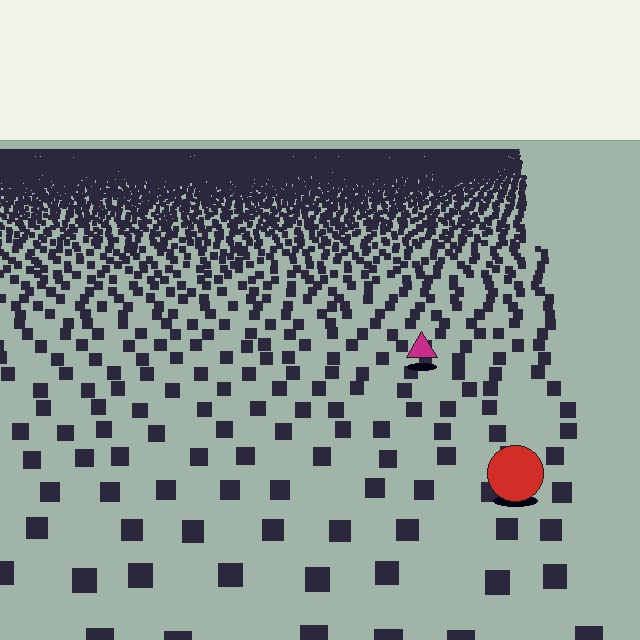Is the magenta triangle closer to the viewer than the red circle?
No. The red circle is closer — you can tell from the texture gradient: the ground texture is coarser near it.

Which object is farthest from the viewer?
The magenta triangle is farthest from the viewer. It appears smaller and the ground texture around it is denser.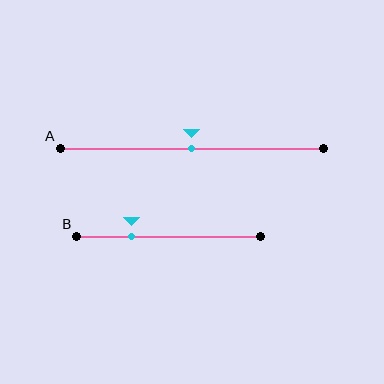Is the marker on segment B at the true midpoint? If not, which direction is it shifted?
No, the marker on segment B is shifted to the left by about 20% of the segment length.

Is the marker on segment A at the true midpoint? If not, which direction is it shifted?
Yes, the marker on segment A is at the true midpoint.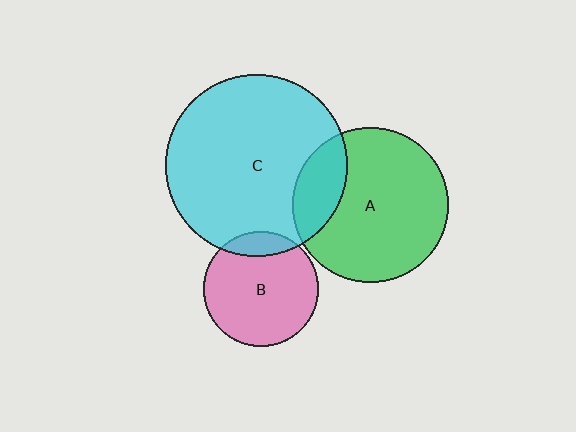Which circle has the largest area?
Circle C (cyan).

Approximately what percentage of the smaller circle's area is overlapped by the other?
Approximately 20%.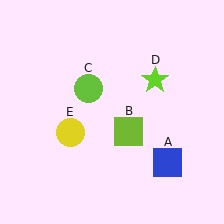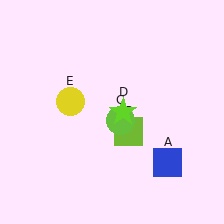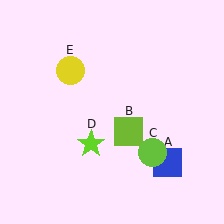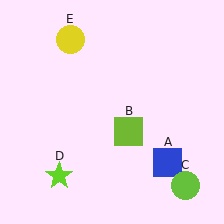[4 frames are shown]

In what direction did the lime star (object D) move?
The lime star (object D) moved down and to the left.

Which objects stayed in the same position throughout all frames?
Blue square (object A) and lime square (object B) remained stationary.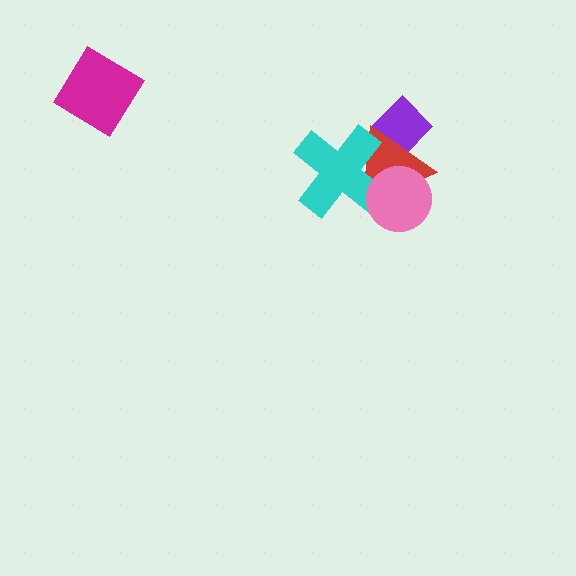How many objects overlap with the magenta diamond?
0 objects overlap with the magenta diamond.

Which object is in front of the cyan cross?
The pink circle is in front of the cyan cross.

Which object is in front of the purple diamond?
The red triangle is in front of the purple diamond.